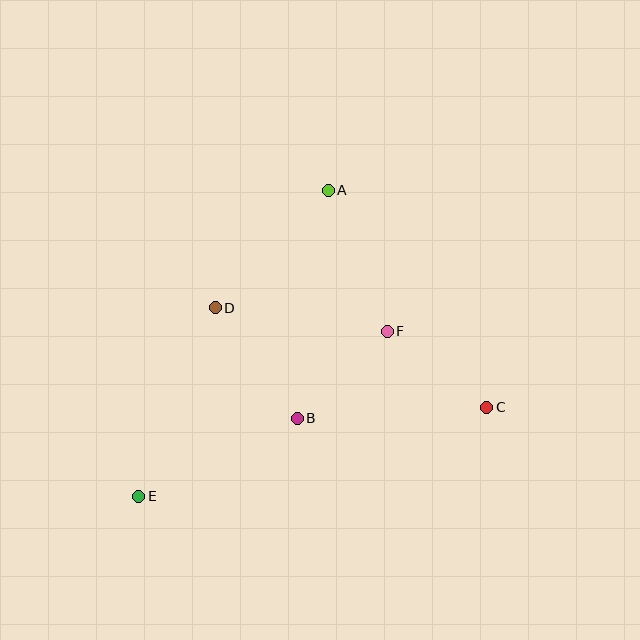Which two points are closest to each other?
Points C and F are closest to each other.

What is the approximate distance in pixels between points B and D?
The distance between B and D is approximately 138 pixels.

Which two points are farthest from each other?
Points A and E are farthest from each other.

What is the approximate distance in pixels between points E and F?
The distance between E and F is approximately 299 pixels.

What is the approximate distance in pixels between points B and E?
The distance between B and E is approximately 177 pixels.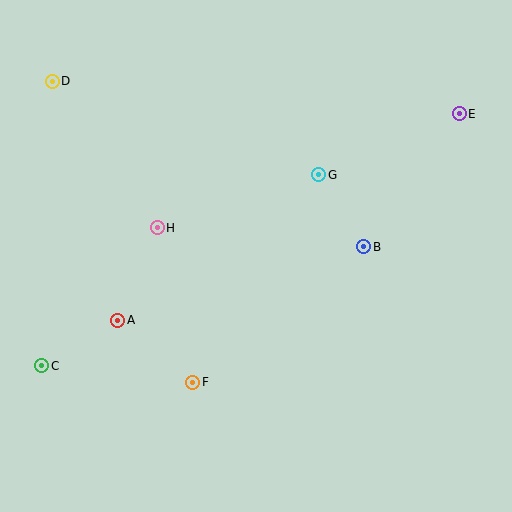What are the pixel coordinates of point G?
Point G is at (319, 175).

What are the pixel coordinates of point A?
Point A is at (118, 320).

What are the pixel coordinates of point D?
Point D is at (52, 81).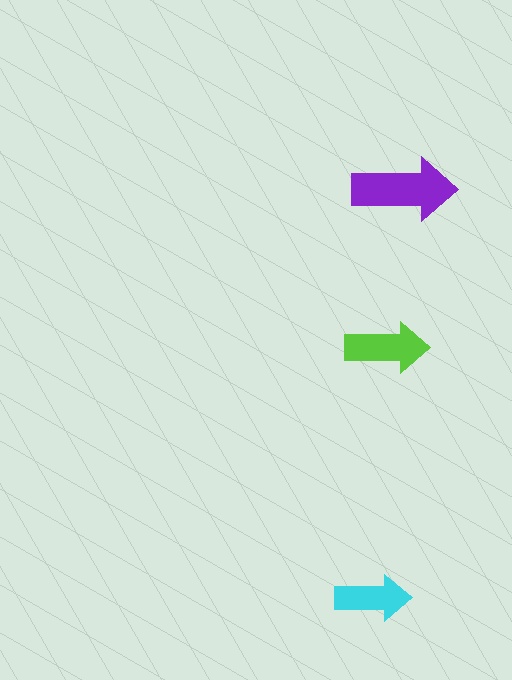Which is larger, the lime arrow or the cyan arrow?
The lime one.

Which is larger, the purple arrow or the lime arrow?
The purple one.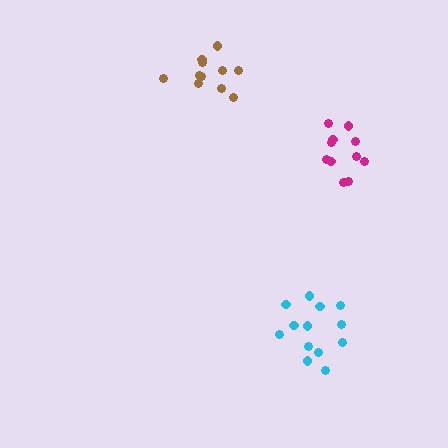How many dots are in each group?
Group 1: 11 dots, Group 2: 13 dots, Group 3: 11 dots (35 total).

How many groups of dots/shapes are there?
There are 3 groups.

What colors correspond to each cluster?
The clusters are colored: brown, cyan, magenta.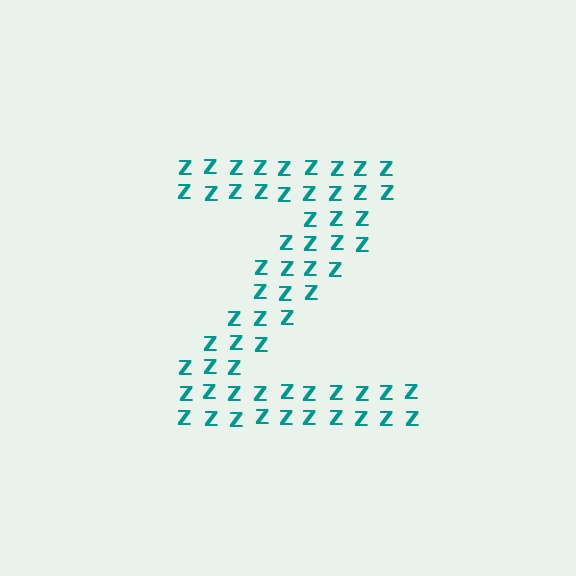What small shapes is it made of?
It is made of small letter Z's.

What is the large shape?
The large shape is the letter Z.